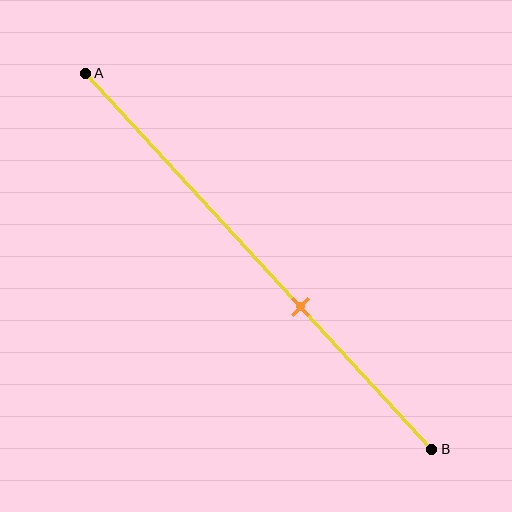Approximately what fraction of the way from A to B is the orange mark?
The orange mark is approximately 60% of the way from A to B.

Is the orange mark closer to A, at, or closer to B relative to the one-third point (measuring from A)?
The orange mark is closer to point B than the one-third point of segment AB.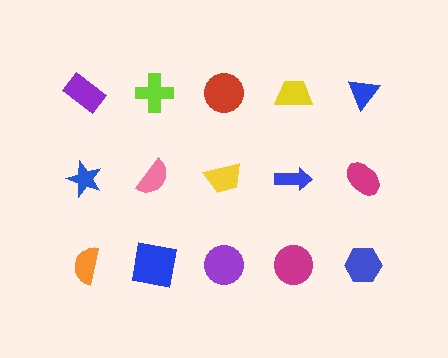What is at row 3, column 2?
A blue square.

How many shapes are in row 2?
5 shapes.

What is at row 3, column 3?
A purple circle.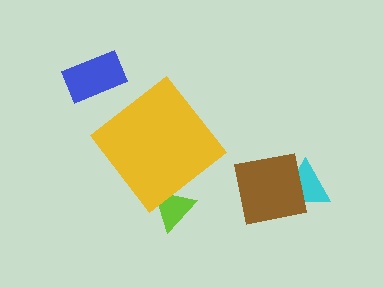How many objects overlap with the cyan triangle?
1 object overlaps with the cyan triangle.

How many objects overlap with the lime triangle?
1 object overlaps with the lime triangle.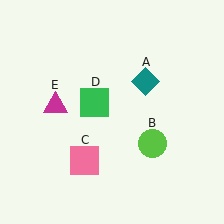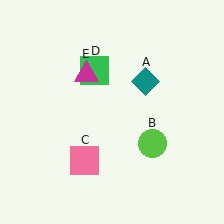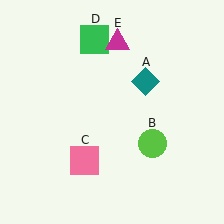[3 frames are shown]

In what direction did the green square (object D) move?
The green square (object D) moved up.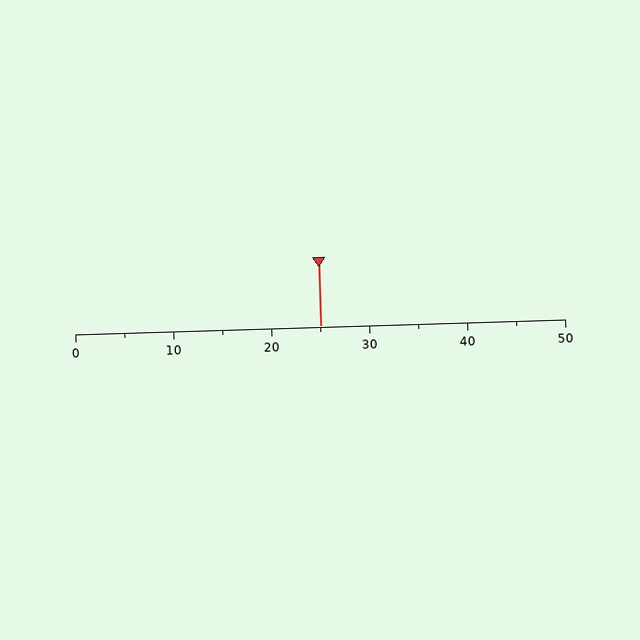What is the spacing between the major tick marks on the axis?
The major ticks are spaced 10 apart.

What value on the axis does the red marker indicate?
The marker indicates approximately 25.